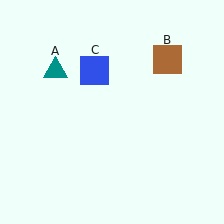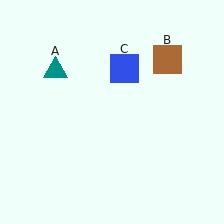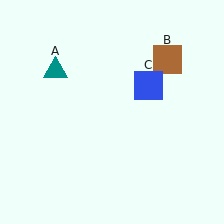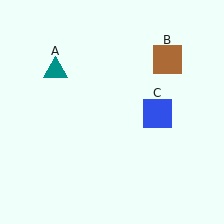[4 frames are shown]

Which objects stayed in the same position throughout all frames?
Teal triangle (object A) and brown square (object B) remained stationary.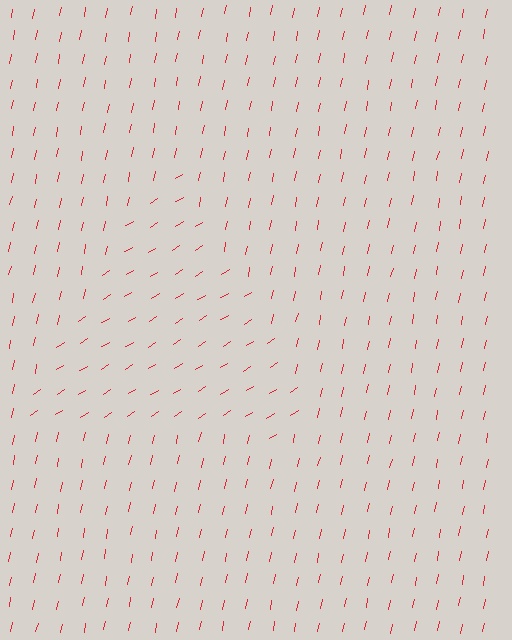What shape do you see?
I see a triangle.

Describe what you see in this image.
The image is filled with small red line segments. A triangle region in the image has lines oriented differently from the surrounding lines, creating a visible texture boundary.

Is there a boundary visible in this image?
Yes, there is a texture boundary formed by a change in line orientation.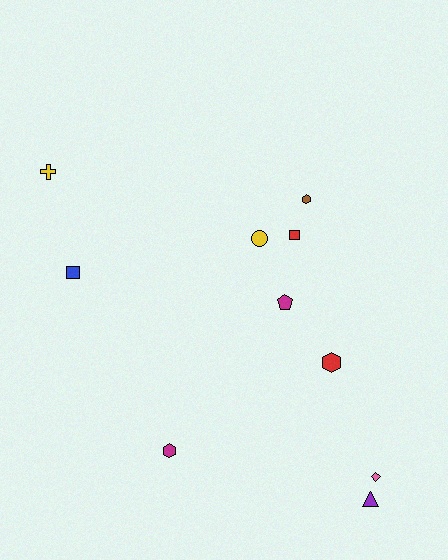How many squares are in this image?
There are 2 squares.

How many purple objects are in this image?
There is 1 purple object.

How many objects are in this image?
There are 10 objects.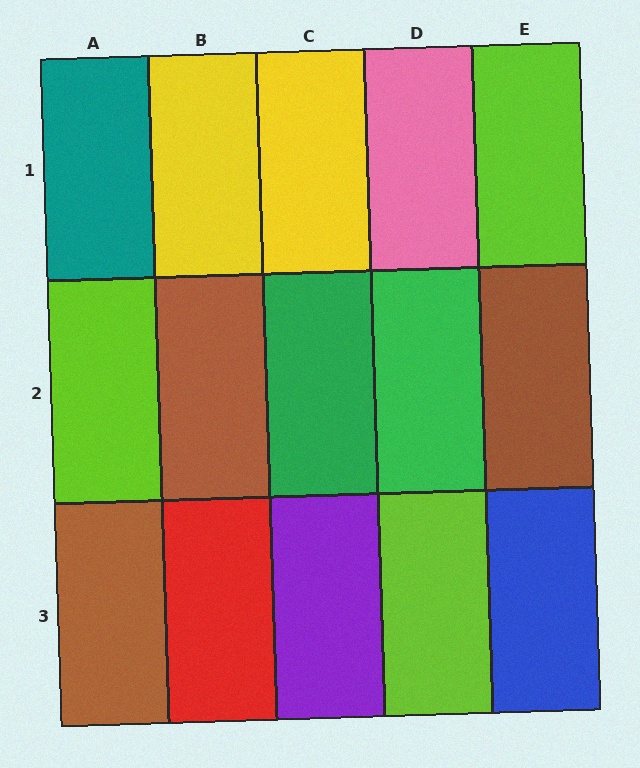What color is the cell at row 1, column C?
Yellow.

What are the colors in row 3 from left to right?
Brown, red, purple, lime, blue.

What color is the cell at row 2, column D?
Green.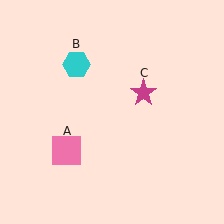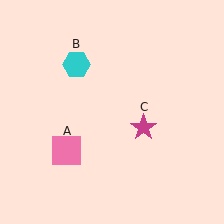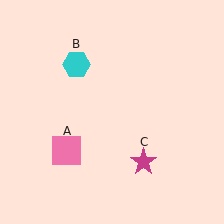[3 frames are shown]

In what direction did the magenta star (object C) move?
The magenta star (object C) moved down.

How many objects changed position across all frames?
1 object changed position: magenta star (object C).